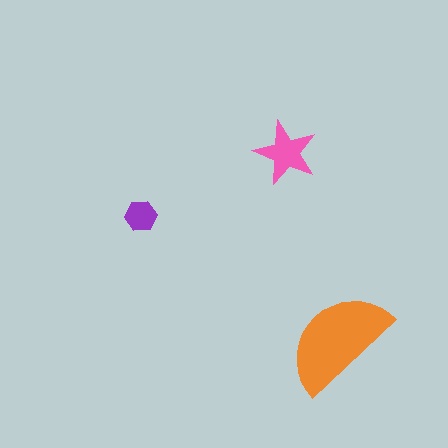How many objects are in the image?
There are 3 objects in the image.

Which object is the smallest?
The purple hexagon.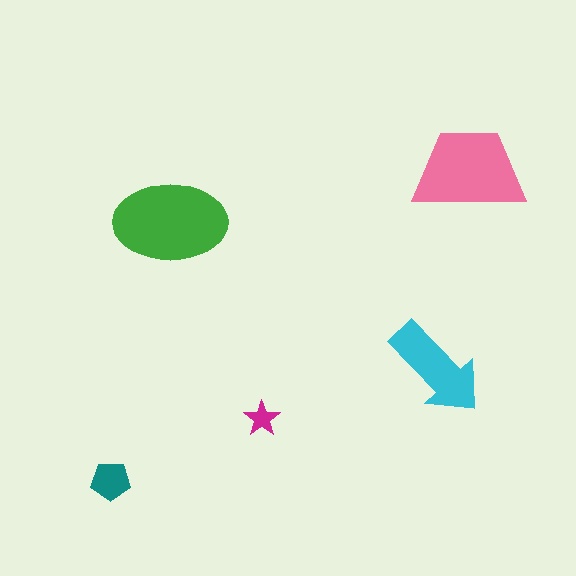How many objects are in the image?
There are 5 objects in the image.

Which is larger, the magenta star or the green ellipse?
The green ellipse.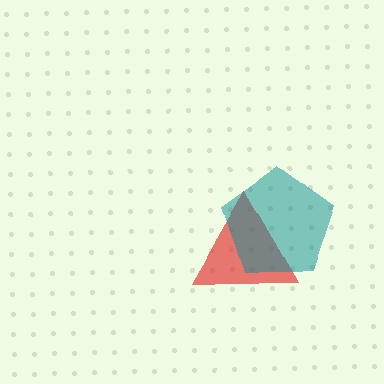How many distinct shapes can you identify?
There are 2 distinct shapes: a red triangle, a teal pentagon.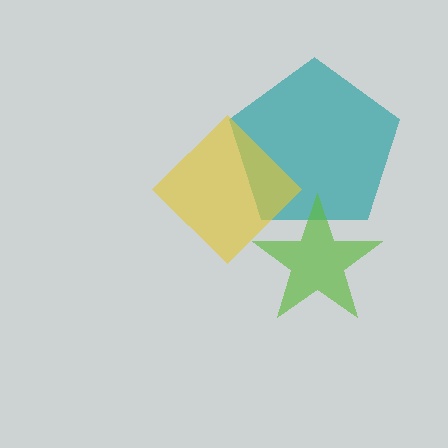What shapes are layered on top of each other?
The layered shapes are: a teal pentagon, a lime star, a yellow diamond.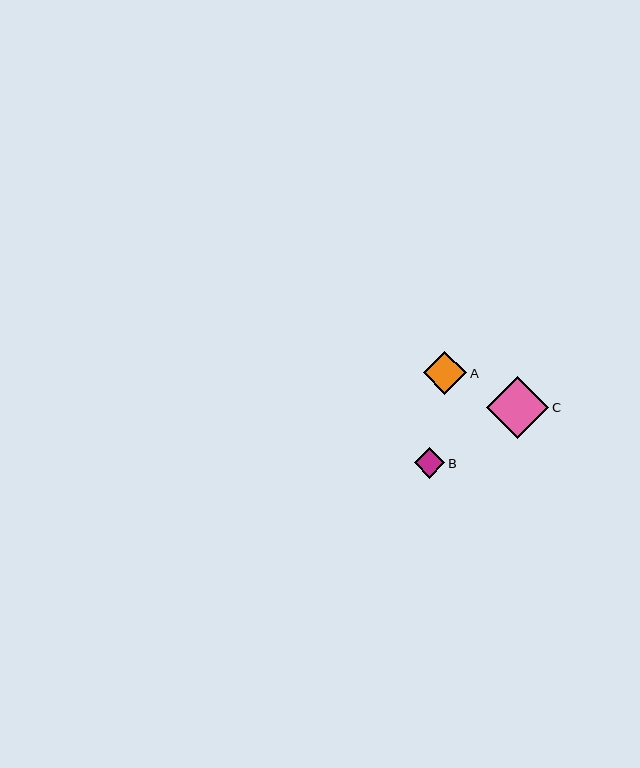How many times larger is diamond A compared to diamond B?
Diamond A is approximately 1.4 times the size of diamond B.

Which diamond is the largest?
Diamond C is the largest with a size of approximately 62 pixels.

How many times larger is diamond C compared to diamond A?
Diamond C is approximately 1.5 times the size of diamond A.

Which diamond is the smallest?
Diamond B is the smallest with a size of approximately 30 pixels.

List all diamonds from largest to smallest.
From largest to smallest: C, A, B.